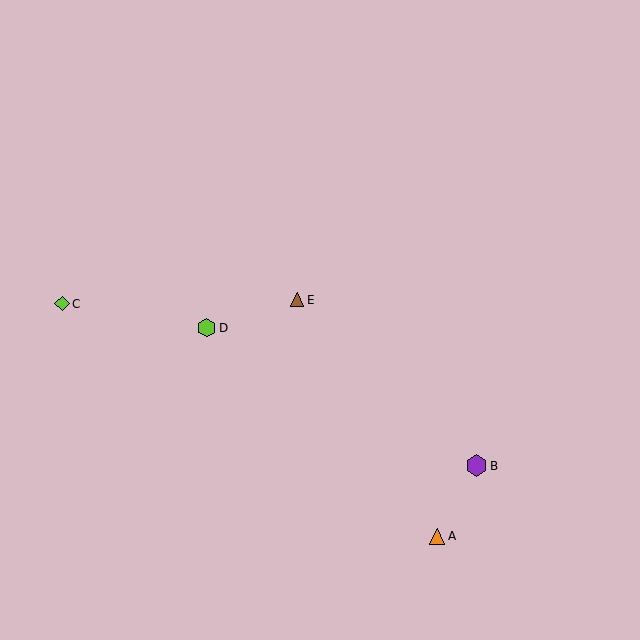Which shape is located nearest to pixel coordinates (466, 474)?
The purple hexagon (labeled B) at (477, 466) is nearest to that location.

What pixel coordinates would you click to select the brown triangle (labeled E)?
Click at (297, 300) to select the brown triangle E.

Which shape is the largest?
The purple hexagon (labeled B) is the largest.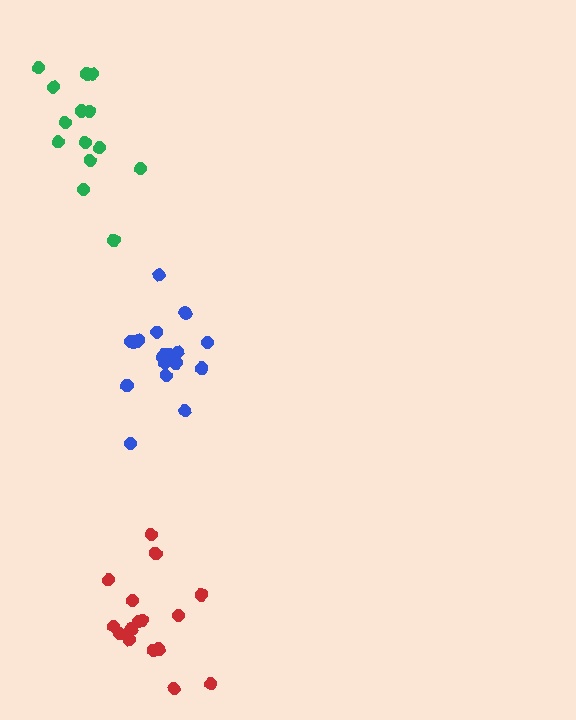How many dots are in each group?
Group 1: 19 dots, Group 2: 14 dots, Group 3: 16 dots (49 total).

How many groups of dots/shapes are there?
There are 3 groups.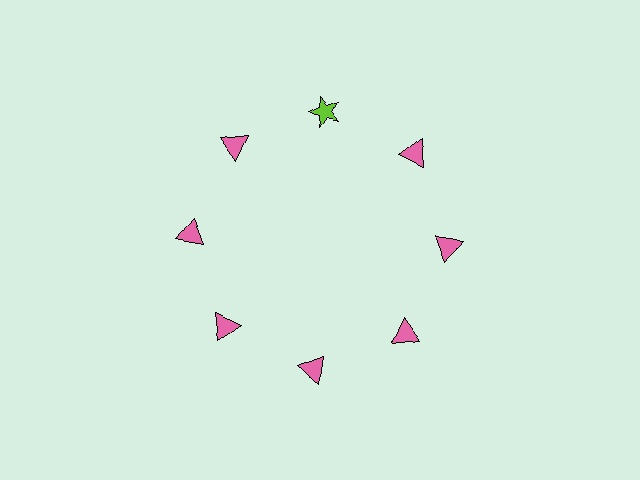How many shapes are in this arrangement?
There are 8 shapes arranged in a ring pattern.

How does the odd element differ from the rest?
It differs in both color (lime instead of pink) and shape (star instead of triangle).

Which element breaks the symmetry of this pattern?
The lime star at roughly the 12 o'clock position breaks the symmetry. All other shapes are pink triangles.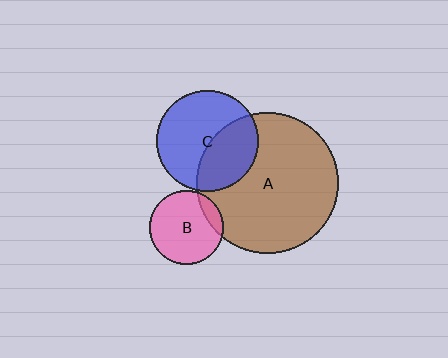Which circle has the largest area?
Circle A (brown).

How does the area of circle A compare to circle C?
Approximately 1.9 times.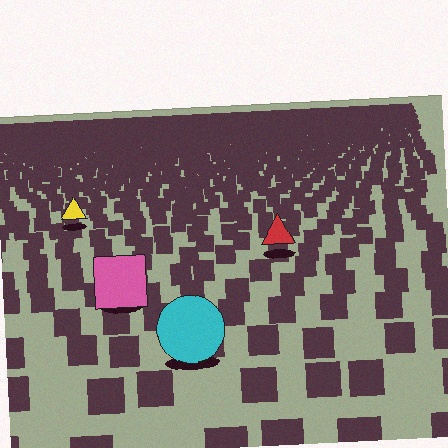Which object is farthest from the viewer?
The yellow triangle is farthest from the viewer. It appears smaller and the ground texture around it is denser.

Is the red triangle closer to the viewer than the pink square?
No. The pink square is closer — you can tell from the texture gradient: the ground texture is coarser near it.